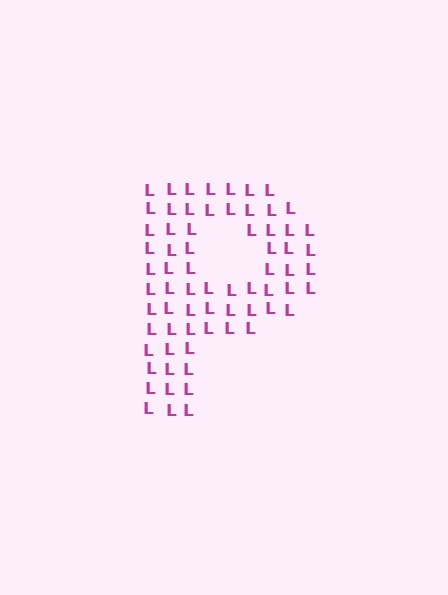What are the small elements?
The small elements are letter L's.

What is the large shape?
The large shape is the letter P.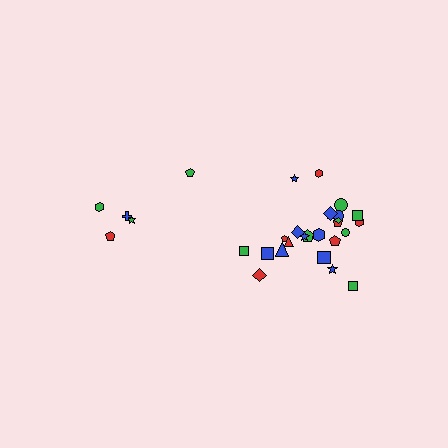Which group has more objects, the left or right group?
The right group.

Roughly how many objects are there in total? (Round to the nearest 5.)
Roughly 30 objects in total.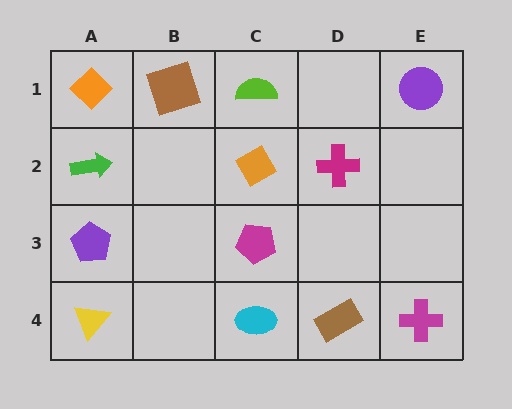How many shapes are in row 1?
4 shapes.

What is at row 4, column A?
A yellow triangle.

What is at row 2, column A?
A green arrow.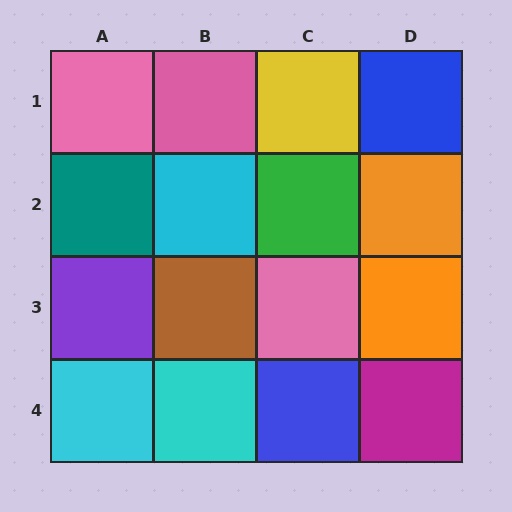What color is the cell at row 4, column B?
Cyan.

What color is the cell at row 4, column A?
Cyan.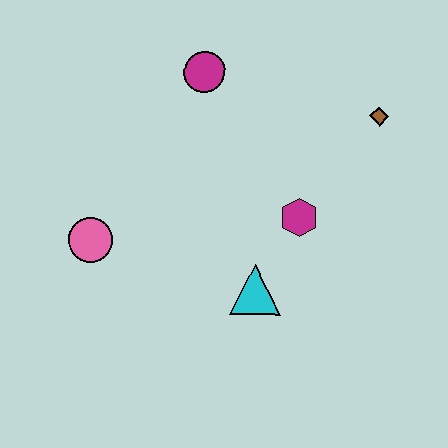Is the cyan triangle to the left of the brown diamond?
Yes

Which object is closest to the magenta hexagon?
The cyan triangle is closest to the magenta hexagon.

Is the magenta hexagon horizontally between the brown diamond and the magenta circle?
Yes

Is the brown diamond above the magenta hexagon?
Yes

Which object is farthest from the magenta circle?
The cyan triangle is farthest from the magenta circle.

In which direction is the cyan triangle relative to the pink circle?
The cyan triangle is to the right of the pink circle.